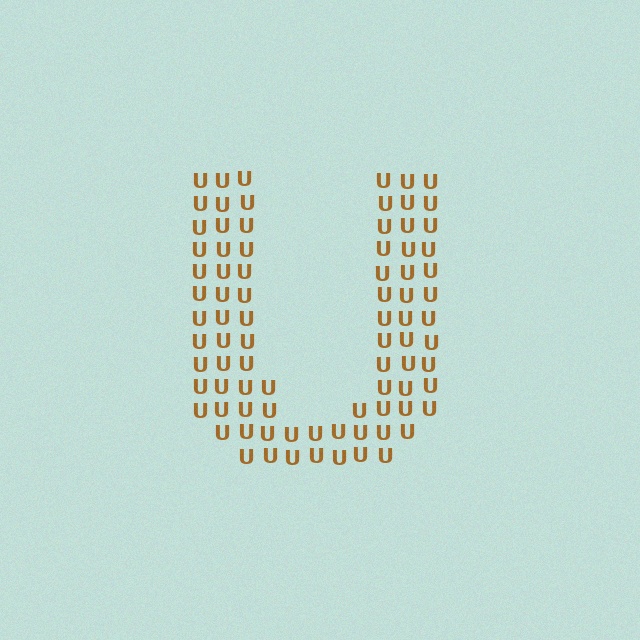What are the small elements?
The small elements are letter U's.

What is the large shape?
The large shape is the letter U.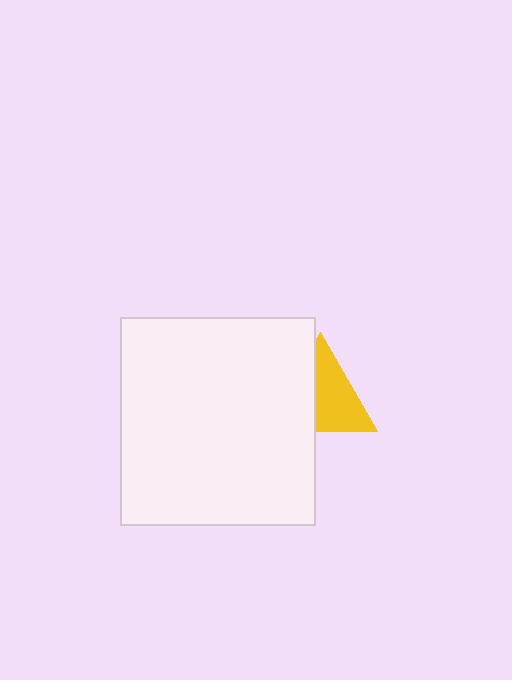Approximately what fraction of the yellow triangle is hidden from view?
Roughly 42% of the yellow triangle is hidden behind the white rectangle.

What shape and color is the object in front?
The object in front is a white rectangle.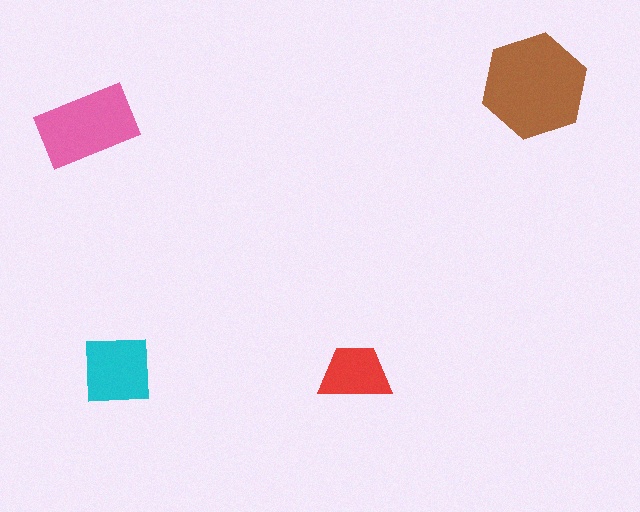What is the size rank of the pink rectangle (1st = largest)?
2nd.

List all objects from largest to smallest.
The brown hexagon, the pink rectangle, the cyan square, the red trapezoid.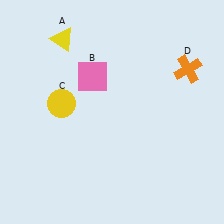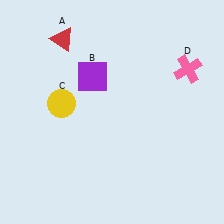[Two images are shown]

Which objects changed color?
A changed from yellow to red. B changed from pink to purple. D changed from orange to pink.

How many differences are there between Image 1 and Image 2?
There are 3 differences between the two images.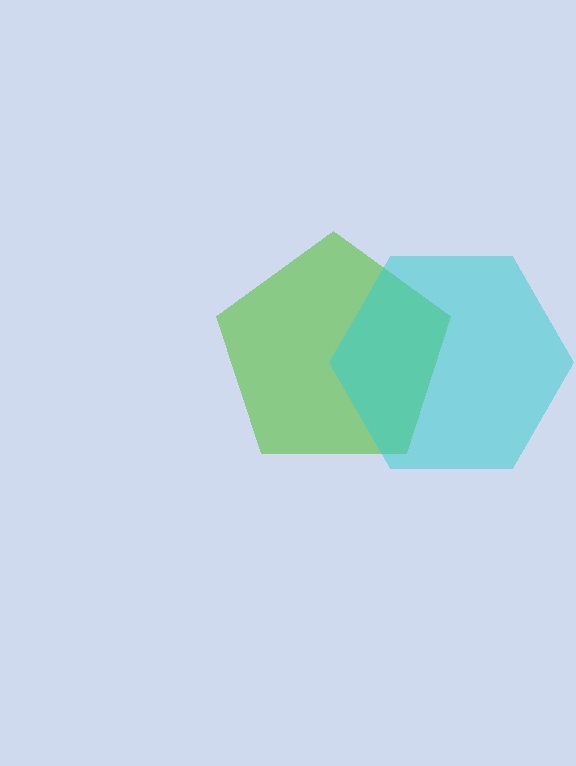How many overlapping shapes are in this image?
There are 2 overlapping shapes in the image.